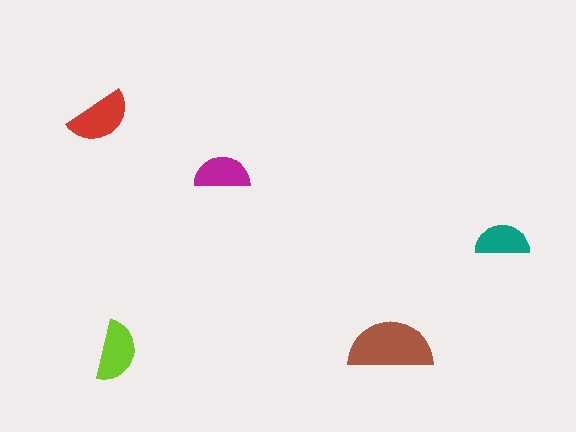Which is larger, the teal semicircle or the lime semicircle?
The lime one.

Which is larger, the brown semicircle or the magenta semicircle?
The brown one.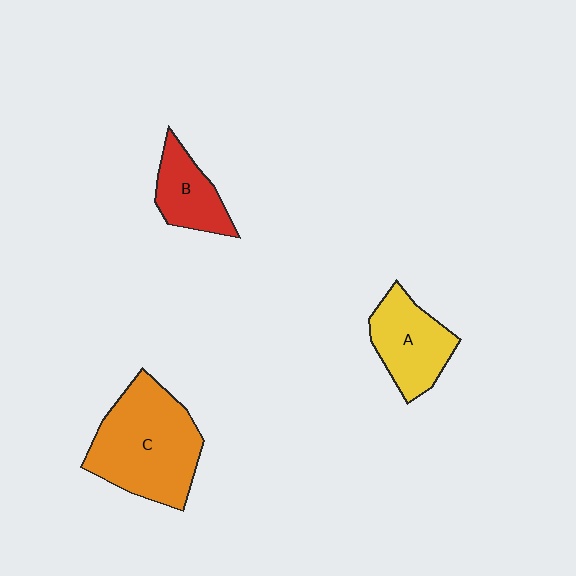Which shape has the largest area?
Shape C (orange).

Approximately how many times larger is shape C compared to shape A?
Approximately 1.7 times.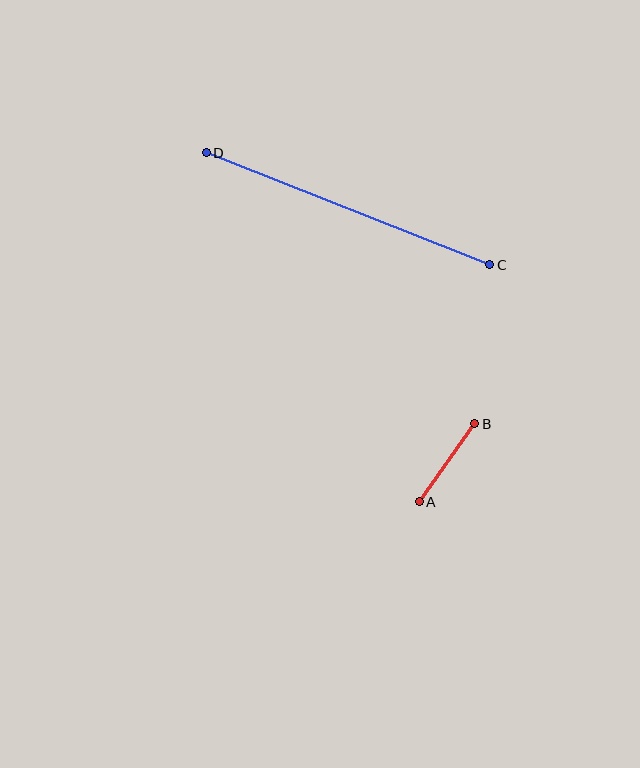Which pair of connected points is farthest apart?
Points C and D are farthest apart.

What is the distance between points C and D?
The distance is approximately 305 pixels.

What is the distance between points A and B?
The distance is approximately 95 pixels.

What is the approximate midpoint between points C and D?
The midpoint is at approximately (348, 209) pixels.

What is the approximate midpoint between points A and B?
The midpoint is at approximately (447, 463) pixels.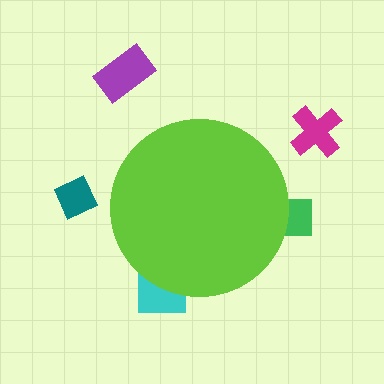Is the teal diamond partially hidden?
No, the teal diamond is fully visible.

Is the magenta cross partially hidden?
No, the magenta cross is fully visible.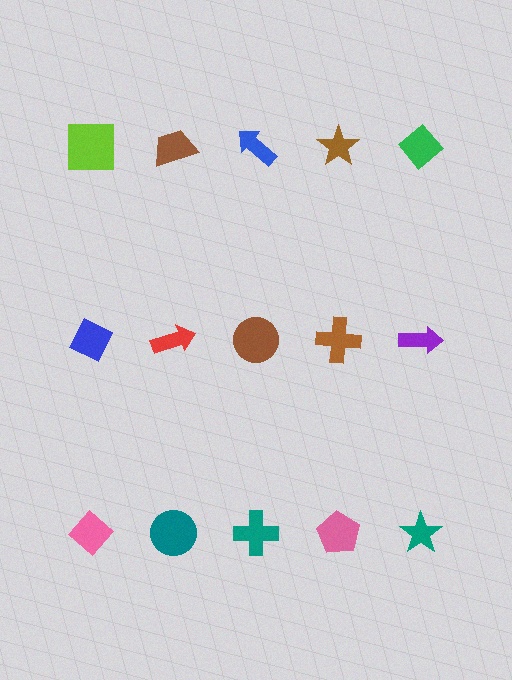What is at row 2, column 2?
A red arrow.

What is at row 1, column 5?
A green diamond.